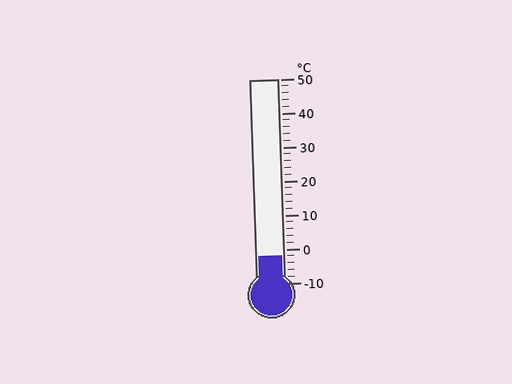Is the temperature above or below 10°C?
The temperature is below 10°C.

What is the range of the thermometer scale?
The thermometer scale ranges from -10°C to 50°C.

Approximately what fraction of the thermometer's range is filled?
The thermometer is filled to approximately 15% of its range.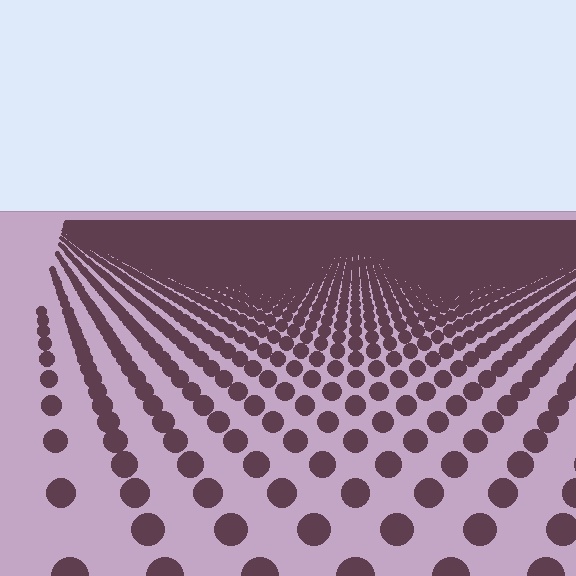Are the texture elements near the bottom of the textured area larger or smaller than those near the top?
Larger. Near the bottom, elements are closer to the viewer and appear at a bigger on-screen size.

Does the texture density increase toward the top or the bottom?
Density increases toward the top.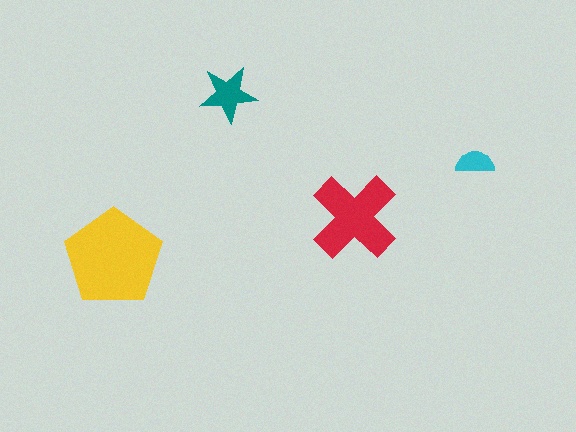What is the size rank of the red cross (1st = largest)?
2nd.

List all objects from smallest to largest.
The cyan semicircle, the teal star, the red cross, the yellow pentagon.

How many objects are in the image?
There are 4 objects in the image.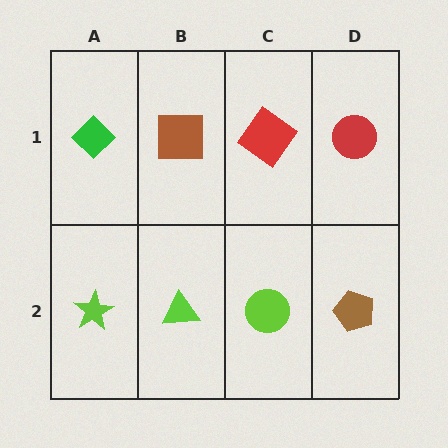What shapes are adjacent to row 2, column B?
A brown square (row 1, column B), a lime star (row 2, column A), a lime circle (row 2, column C).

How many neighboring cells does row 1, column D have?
2.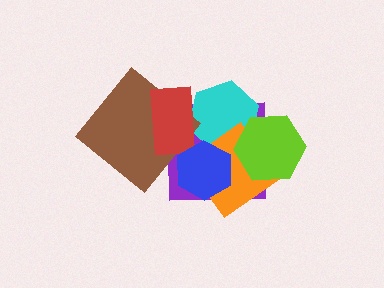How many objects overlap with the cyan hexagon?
5 objects overlap with the cyan hexagon.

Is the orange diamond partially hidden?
Yes, it is partially covered by another shape.